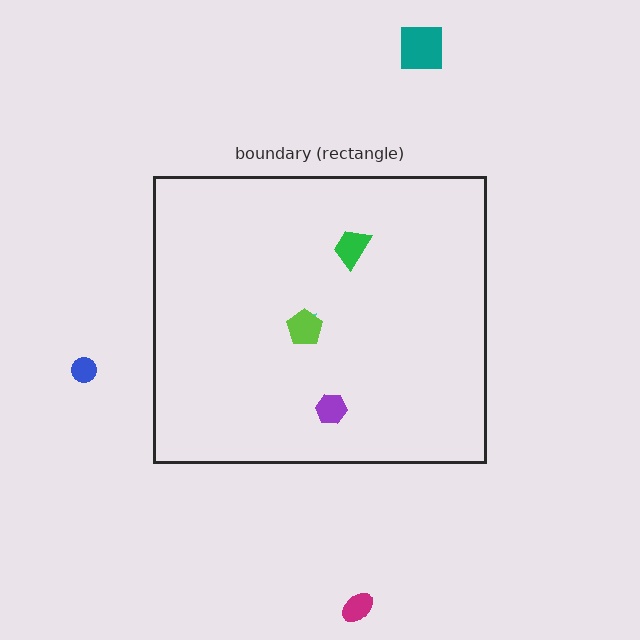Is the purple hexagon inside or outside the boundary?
Inside.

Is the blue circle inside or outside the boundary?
Outside.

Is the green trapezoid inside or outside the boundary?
Inside.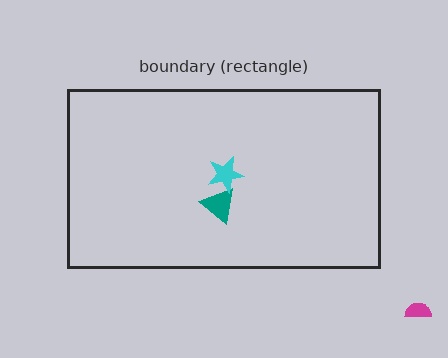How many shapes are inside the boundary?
2 inside, 1 outside.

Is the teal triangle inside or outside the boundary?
Inside.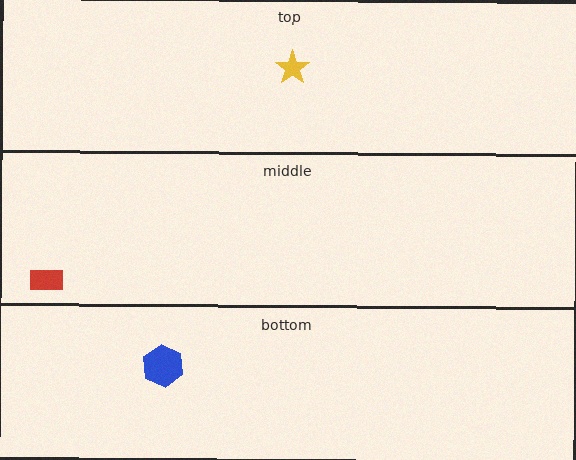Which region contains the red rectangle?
The middle region.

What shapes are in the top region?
The yellow star.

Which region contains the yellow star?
The top region.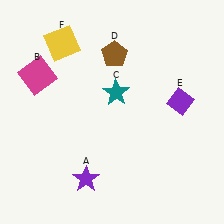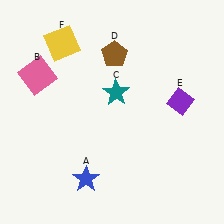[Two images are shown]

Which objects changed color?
A changed from purple to blue. B changed from magenta to pink.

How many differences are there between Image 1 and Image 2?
There are 2 differences between the two images.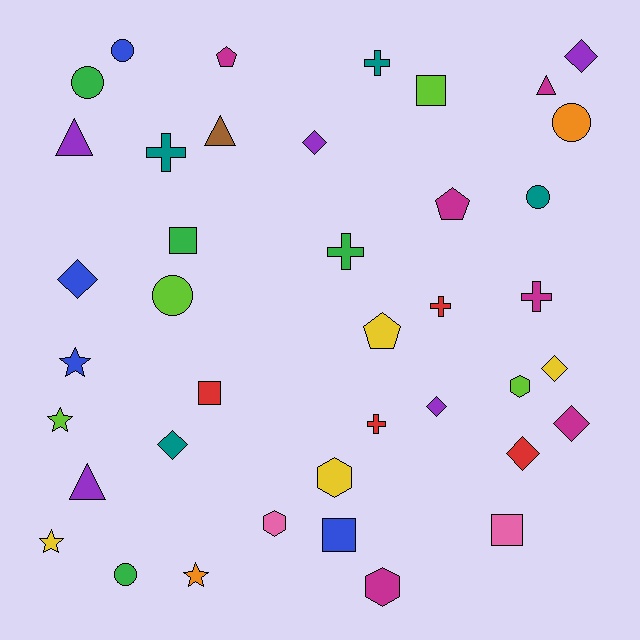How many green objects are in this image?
There are 4 green objects.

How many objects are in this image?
There are 40 objects.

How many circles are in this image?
There are 6 circles.